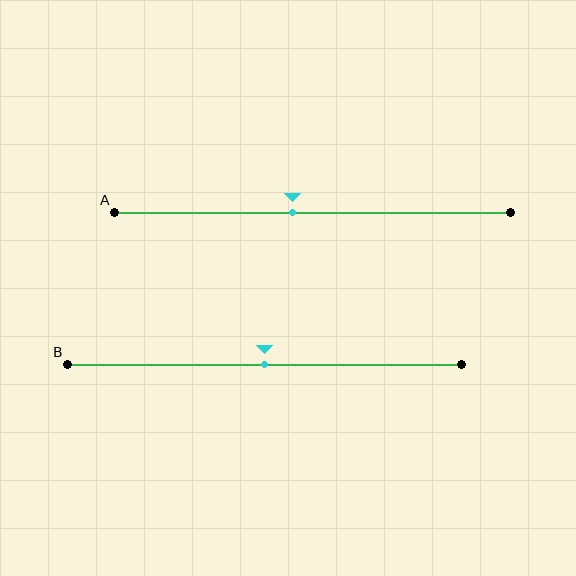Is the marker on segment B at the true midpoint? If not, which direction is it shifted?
Yes, the marker on segment B is at the true midpoint.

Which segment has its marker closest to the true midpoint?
Segment B has its marker closest to the true midpoint.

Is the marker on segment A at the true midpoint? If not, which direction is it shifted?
No, the marker on segment A is shifted to the left by about 5% of the segment length.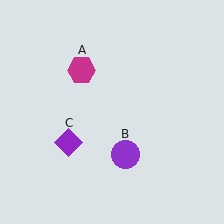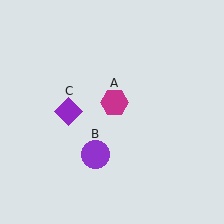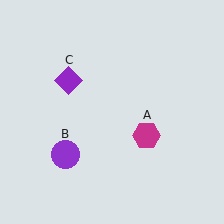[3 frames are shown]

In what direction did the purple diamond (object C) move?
The purple diamond (object C) moved up.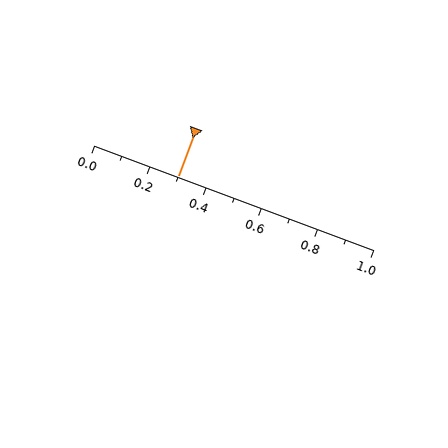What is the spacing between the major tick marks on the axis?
The major ticks are spaced 0.2 apart.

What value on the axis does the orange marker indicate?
The marker indicates approximately 0.3.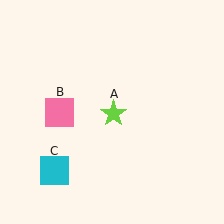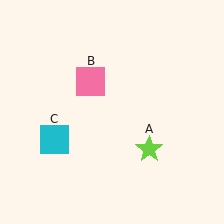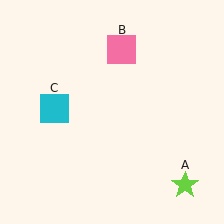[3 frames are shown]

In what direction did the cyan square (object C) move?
The cyan square (object C) moved up.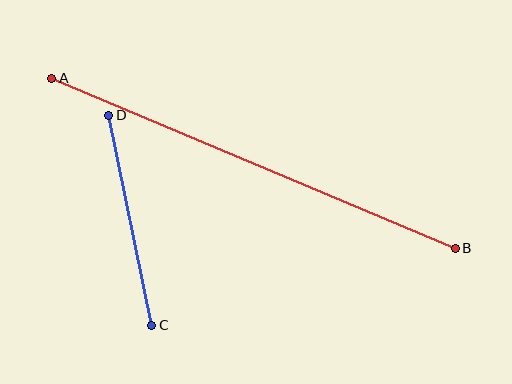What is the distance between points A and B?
The distance is approximately 438 pixels.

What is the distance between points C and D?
The distance is approximately 215 pixels.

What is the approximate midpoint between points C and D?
The midpoint is at approximately (130, 220) pixels.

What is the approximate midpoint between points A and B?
The midpoint is at approximately (254, 163) pixels.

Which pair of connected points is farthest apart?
Points A and B are farthest apart.